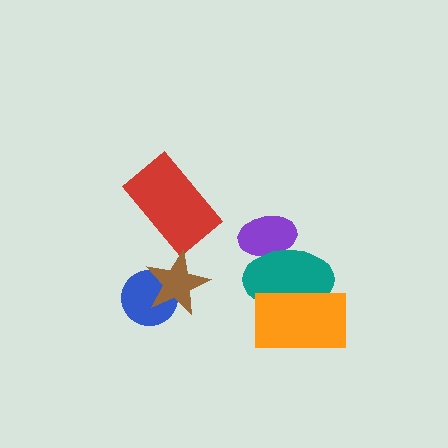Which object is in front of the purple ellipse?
The teal ellipse is in front of the purple ellipse.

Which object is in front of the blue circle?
The brown star is in front of the blue circle.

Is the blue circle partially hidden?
Yes, it is partially covered by another shape.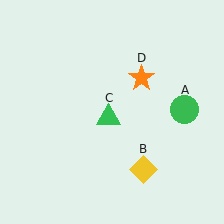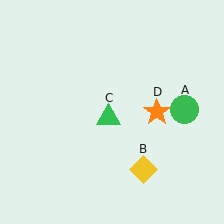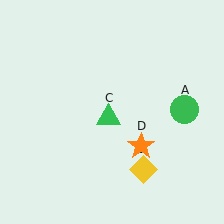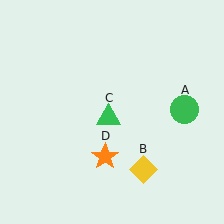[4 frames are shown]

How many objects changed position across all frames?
1 object changed position: orange star (object D).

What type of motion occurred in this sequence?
The orange star (object D) rotated clockwise around the center of the scene.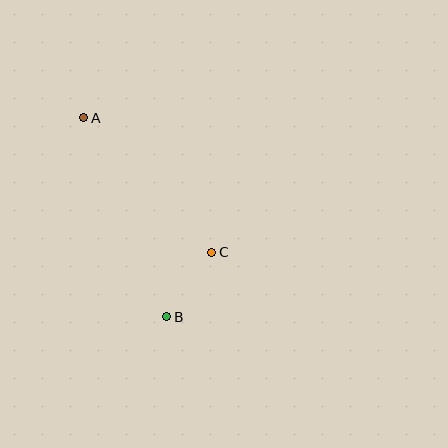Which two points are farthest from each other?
Points A and B are farthest from each other.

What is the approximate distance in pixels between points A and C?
The distance between A and C is approximately 186 pixels.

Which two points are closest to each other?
Points B and C are closest to each other.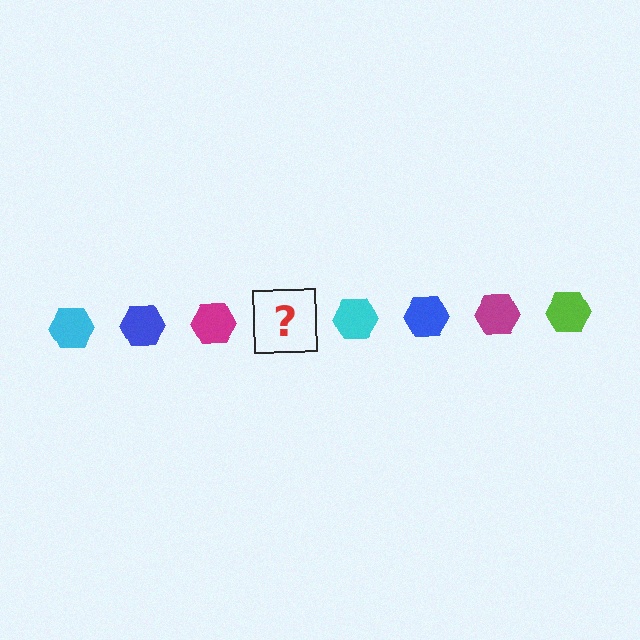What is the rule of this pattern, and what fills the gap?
The rule is that the pattern cycles through cyan, blue, magenta, lime hexagons. The gap should be filled with a lime hexagon.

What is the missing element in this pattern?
The missing element is a lime hexagon.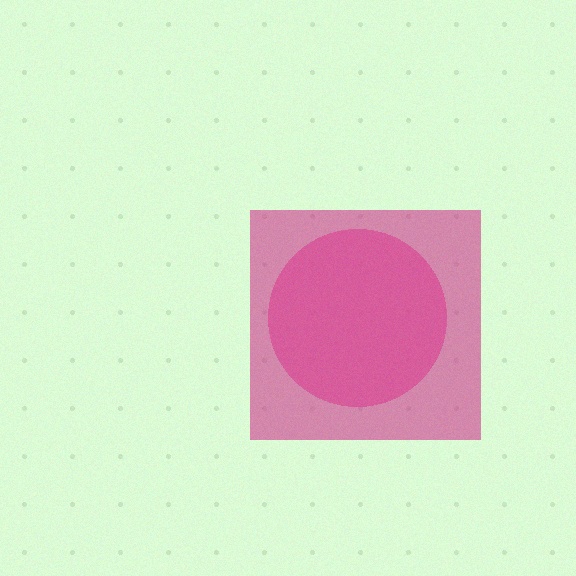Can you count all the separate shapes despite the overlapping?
Yes, there are 2 separate shapes.